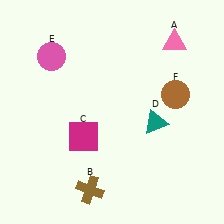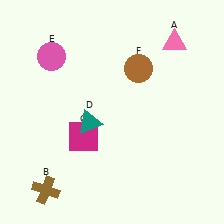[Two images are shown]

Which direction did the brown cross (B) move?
The brown cross (B) moved left.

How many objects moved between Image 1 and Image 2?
3 objects moved between the two images.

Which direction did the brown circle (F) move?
The brown circle (F) moved left.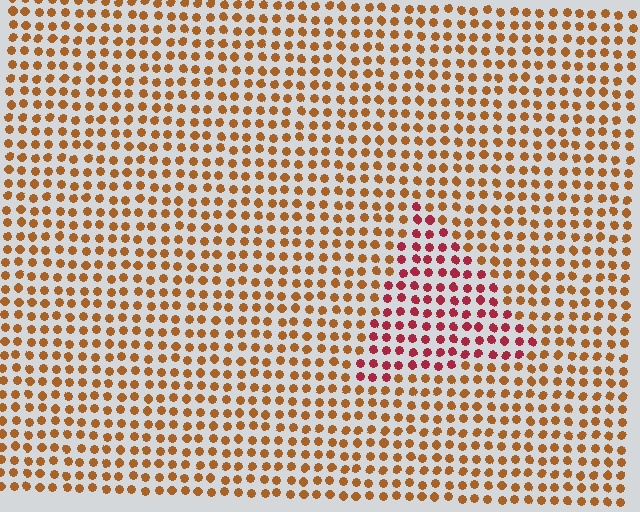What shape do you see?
I see a triangle.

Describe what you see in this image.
The image is filled with small brown elements in a uniform arrangement. A triangle-shaped region is visible where the elements are tinted to a slightly different hue, forming a subtle color boundary.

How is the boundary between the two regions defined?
The boundary is defined purely by a slight shift in hue (about 41 degrees). Spacing, size, and orientation are identical on both sides.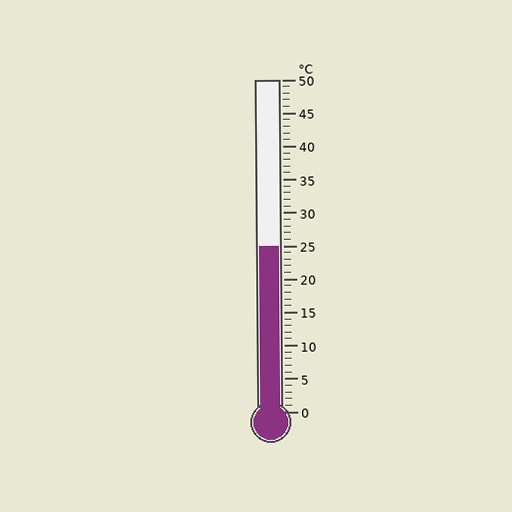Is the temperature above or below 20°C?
The temperature is above 20°C.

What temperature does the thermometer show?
The thermometer shows approximately 25°C.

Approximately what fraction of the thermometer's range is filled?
The thermometer is filled to approximately 50% of its range.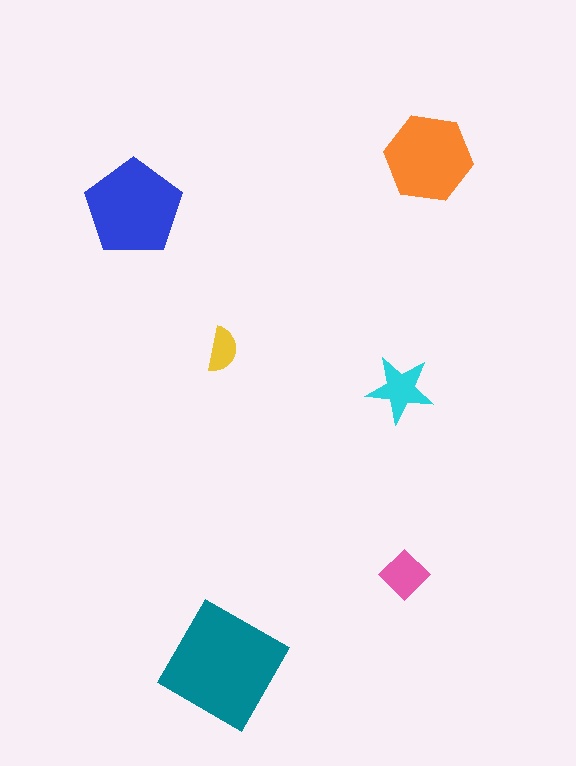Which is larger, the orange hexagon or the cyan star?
The orange hexagon.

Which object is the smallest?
The yellow semicircle.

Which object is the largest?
The teal square.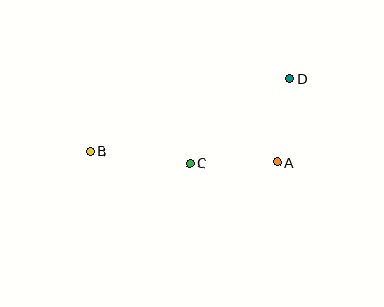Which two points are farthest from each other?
Points B and D are farthest from each other.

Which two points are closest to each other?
Points A and D are closest to each other.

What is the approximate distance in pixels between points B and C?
The distance between B and C is approximately 100 pixels.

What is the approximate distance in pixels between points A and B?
The distance between A and B is approximately 187 pixels.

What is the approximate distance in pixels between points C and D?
The distance between C and D is approximately 131 pixels.